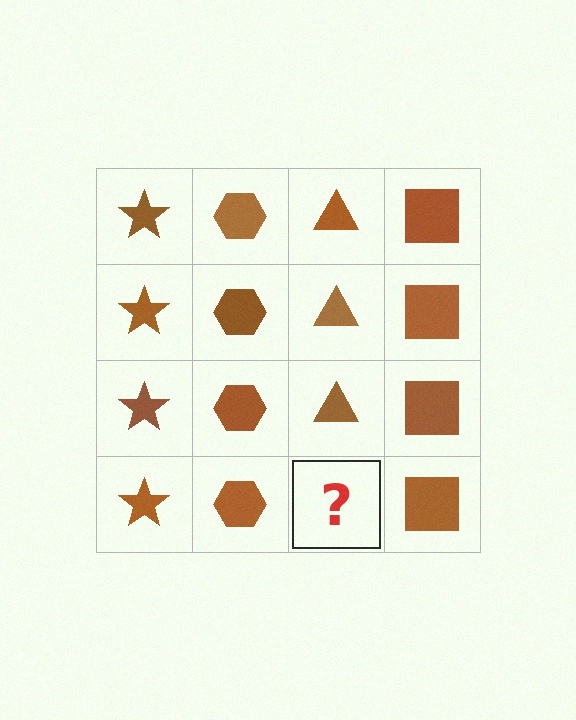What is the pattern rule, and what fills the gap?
The rule is that each column has a consistent shape. The gap should be filled with a brown triangle.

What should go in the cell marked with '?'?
The missing cell should contain a brown triangle.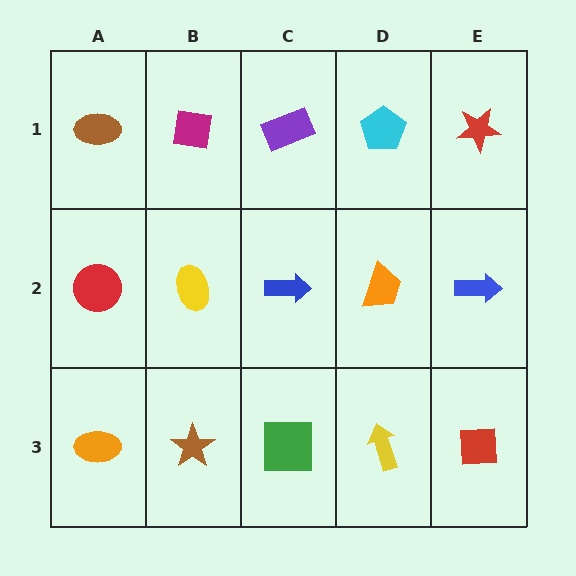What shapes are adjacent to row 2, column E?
A red star (row 1, column E), a red square (row 3, column E), an orange trapezoid (row 2, column D).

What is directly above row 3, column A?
A red circle.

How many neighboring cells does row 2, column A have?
3.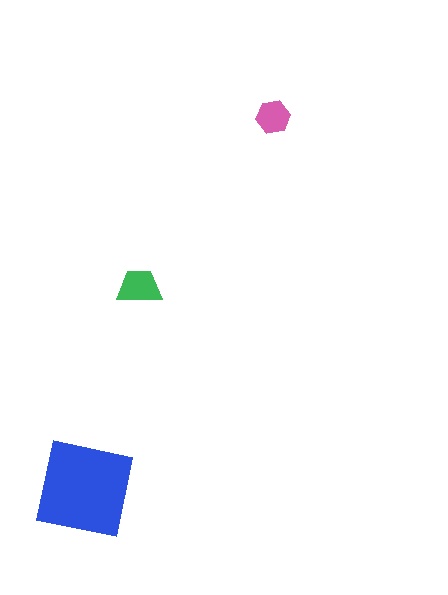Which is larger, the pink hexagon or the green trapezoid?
The green trapezoid.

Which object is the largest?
The blue square.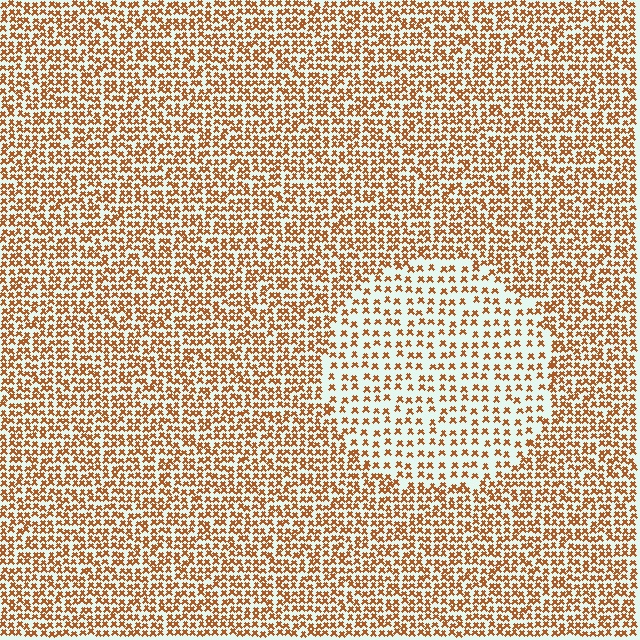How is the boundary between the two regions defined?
The boundary is defined by a change in element density (approximately 1.9x ratio). All elements are the same color, size, and shape.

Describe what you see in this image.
The image contains small brown elements arranged at two different densities. A circle-shaped region is visible where the elements are less densely packed than the surrounding area.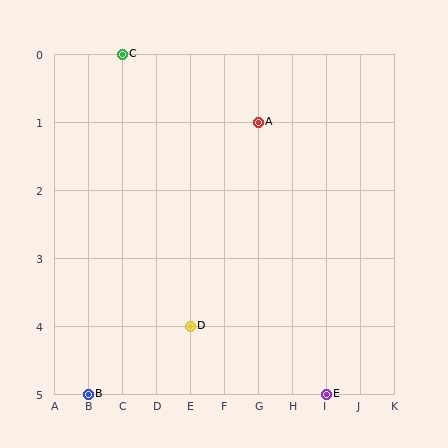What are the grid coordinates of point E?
Point E is at grid coordinates (I, 5).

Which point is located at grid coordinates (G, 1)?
Point A is at (G, 1).